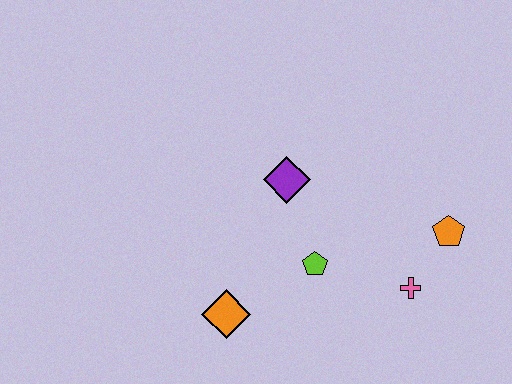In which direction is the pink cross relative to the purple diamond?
The pink cross is to the right of the purple diamond.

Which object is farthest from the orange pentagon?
The orange diamond is farthest from the orange pentagon.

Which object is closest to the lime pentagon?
The purple diamond is closest to the lime pentagon.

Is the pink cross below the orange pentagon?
Yes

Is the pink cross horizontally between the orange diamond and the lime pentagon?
No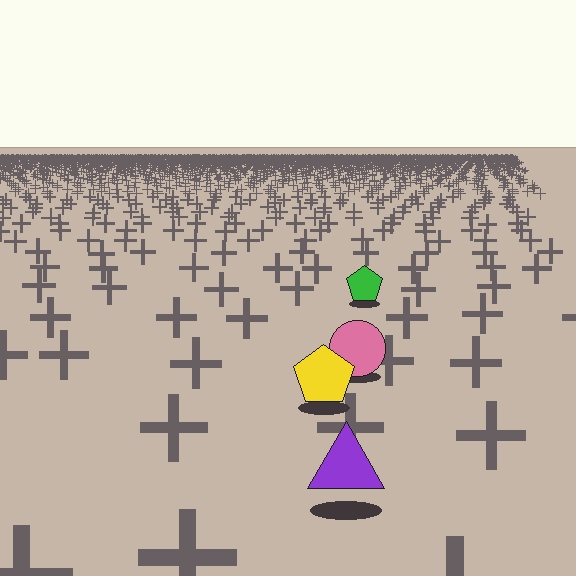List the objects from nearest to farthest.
From nearest to farthest: the purple triangle, the yellow pentagon, the pink circle, the green pentagon.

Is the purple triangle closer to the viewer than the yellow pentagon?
Yes. The purple triangle is closer — you can tell from the texture gradient: the ground texture is coarser near it.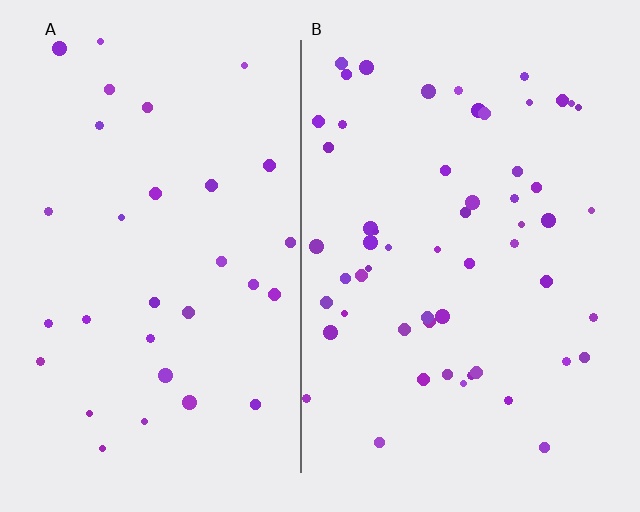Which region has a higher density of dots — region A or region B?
B (the right).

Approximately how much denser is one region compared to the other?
Approximately 1.8× — region B over region A.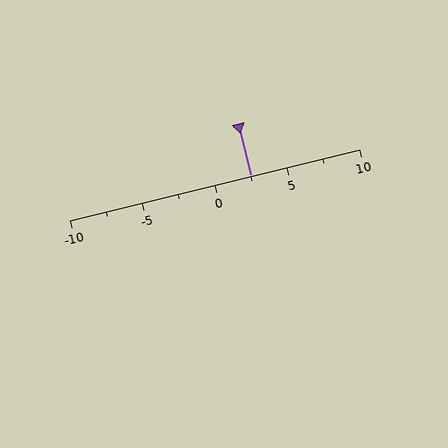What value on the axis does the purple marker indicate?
The marker indicates approximately 2.5.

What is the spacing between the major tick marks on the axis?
The major ticks are spaced 5 apart.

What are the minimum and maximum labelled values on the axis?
The axis runs from -10 to 10.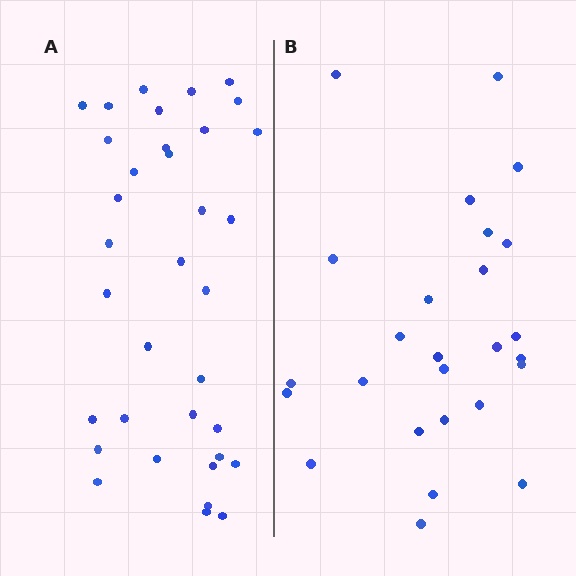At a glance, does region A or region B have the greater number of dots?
Region A (the left region) has more dots.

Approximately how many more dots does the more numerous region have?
Region A has roughly 8 or so more dots than region B.